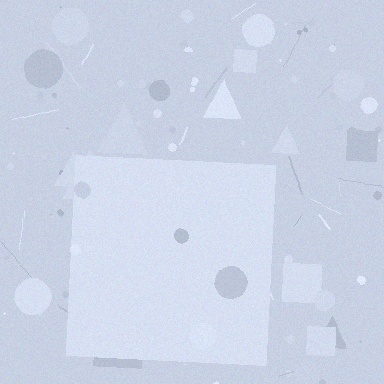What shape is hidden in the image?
A square is hidden in the image.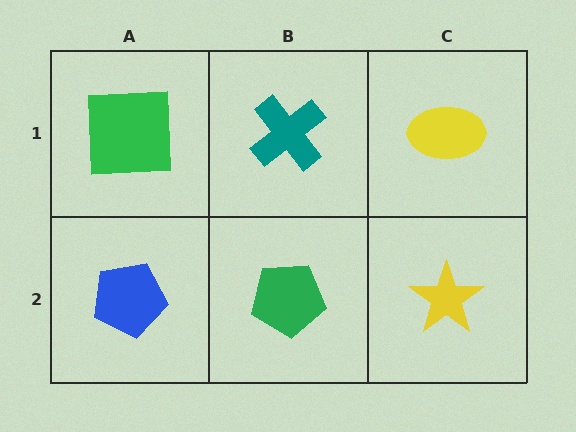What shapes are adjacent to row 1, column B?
A green pentagon (row 2, column B), a green square (row 1, column A), a yellow ellipse (row 1, column C).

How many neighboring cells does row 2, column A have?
2.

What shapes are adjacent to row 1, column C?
A yellow star (row 2, column C), a teal cross (row 1, column B).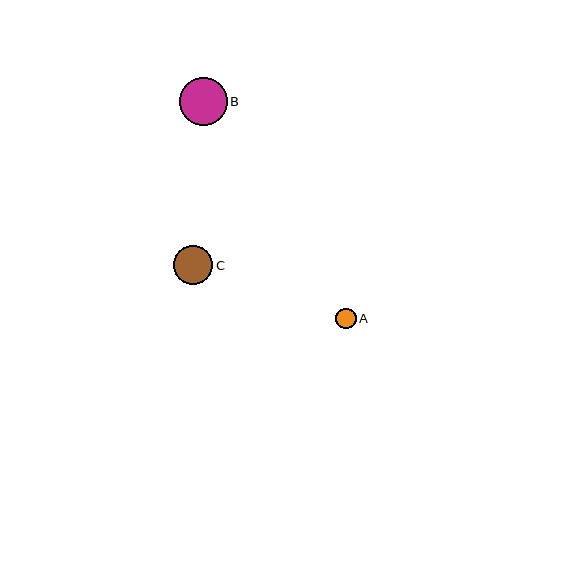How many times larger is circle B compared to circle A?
Circle B is approximately 2.4 times the size of circle A.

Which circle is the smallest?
Circle A is the smallest with a size of approximately 20 pixels.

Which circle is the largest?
Circle B is the largest with a size of approximately 48 pixels.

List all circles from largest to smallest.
From largest to smallest: B, C, A.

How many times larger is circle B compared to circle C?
Circle B is approximately 1.2 times the size of circle C.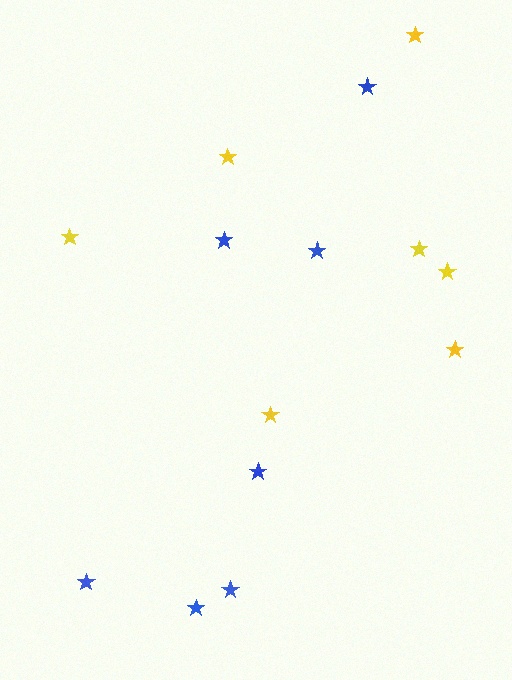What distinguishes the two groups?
There are 2 groups: one group of yellow stars (7) and one group of blue stars (7).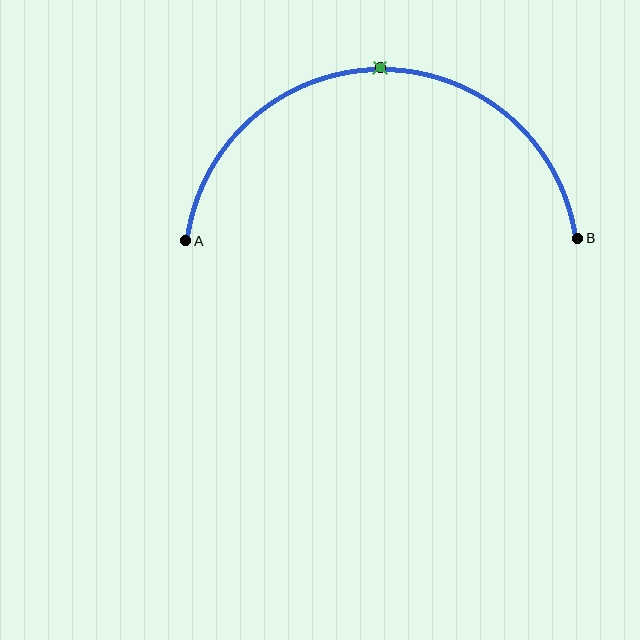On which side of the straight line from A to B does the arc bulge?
The arc bulges above the straight line connecting A and B.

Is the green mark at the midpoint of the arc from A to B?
Yes. The green mark lies on the arc at equal arc-length from both A and B — it is the arc midpoint.